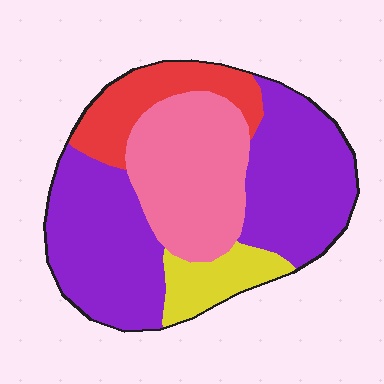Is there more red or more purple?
Purple.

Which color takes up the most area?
Purple, at roughly 50%.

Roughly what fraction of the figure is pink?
Pink takes up about one quarter (1/4) of the figure.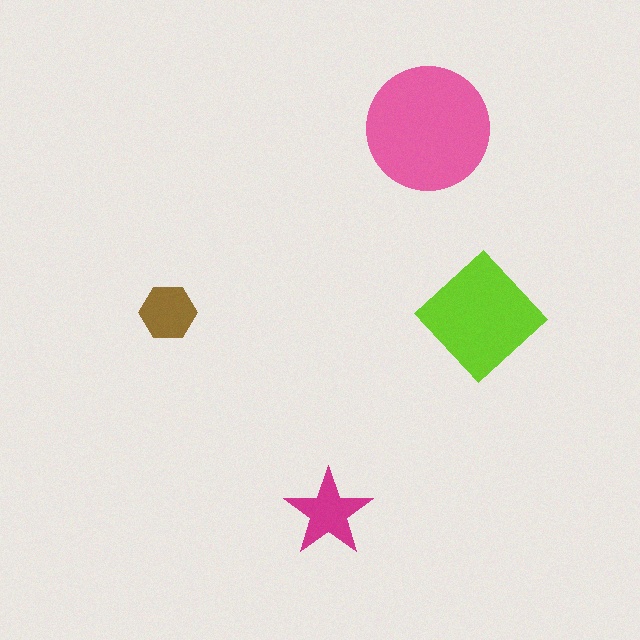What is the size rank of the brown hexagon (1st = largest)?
4th.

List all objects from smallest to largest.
The brown hexagon, the magenta star, the lime diamond, the pink circle.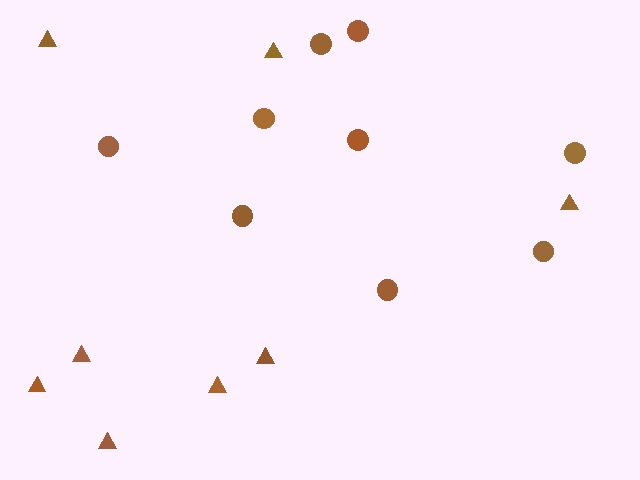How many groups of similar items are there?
There are 2 groups: one group of triangles (8) and one group of circles (9).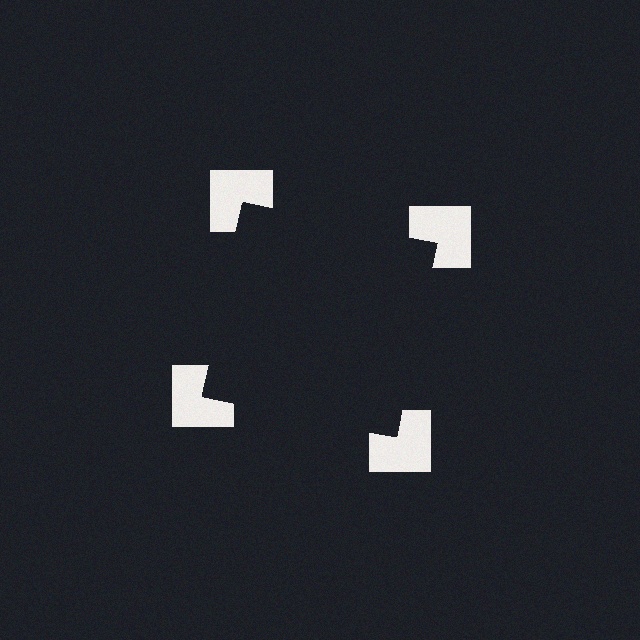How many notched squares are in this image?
There are 4 — one at each vertex of the illusory square.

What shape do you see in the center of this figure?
An illusory square — its edges are inferred from the aligned wedge cuts in the notched squares, not physically drawn.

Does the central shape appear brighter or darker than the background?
It typically appears slightly darker than the background, even though no actual brightness change is drawn.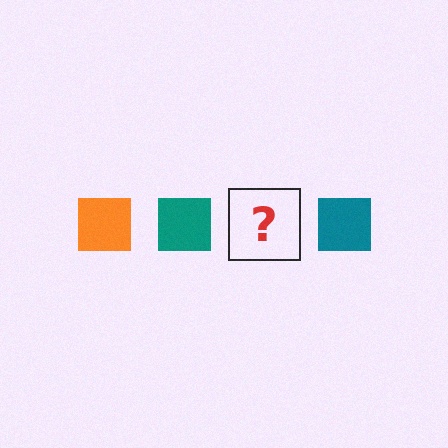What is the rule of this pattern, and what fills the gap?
The rule is that the pattern cycles through orange, teal squares. The gap should be filled with an orange square.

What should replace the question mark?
The question mark should be replaced with an orange square.